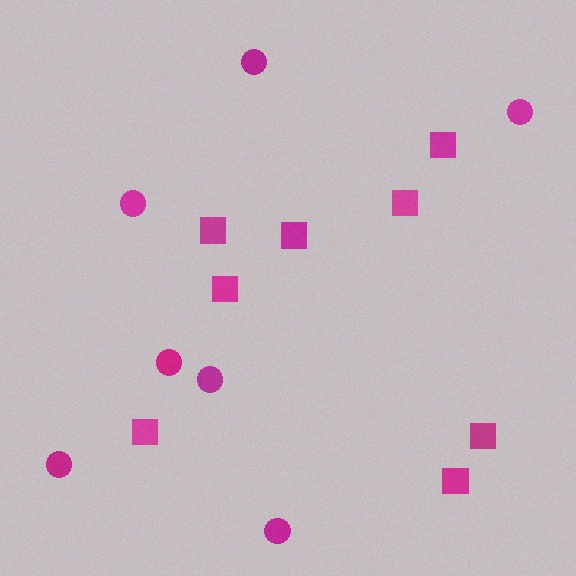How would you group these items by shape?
There are 2 groups: one group of circles (7) and one group of squares (8).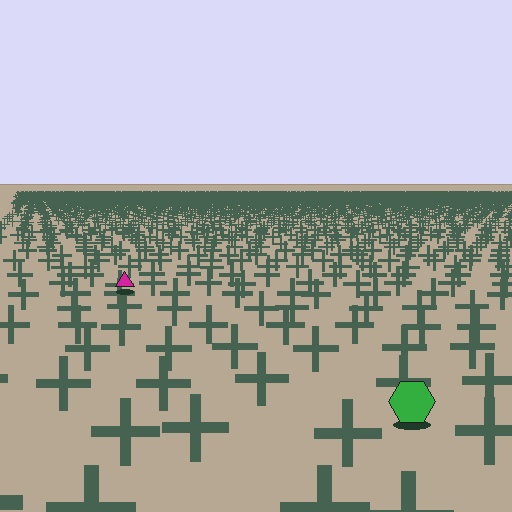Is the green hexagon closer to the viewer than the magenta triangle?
Yes. The green hexagon is closer — you can tell from the texture gradient: the ground texture is coarser near it.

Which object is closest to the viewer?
The green hexagon is closest. The texture marks near it are larger and more spread out.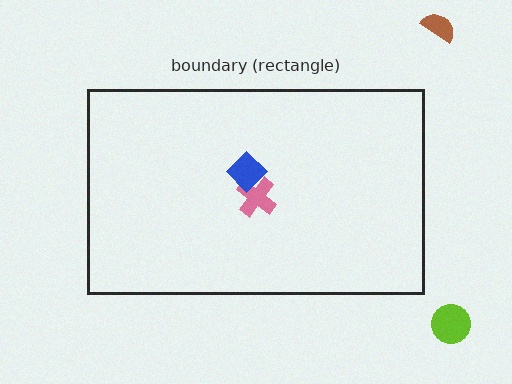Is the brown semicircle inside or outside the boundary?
Outside.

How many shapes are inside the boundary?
2 inside, 2 outside.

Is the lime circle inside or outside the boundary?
Outside.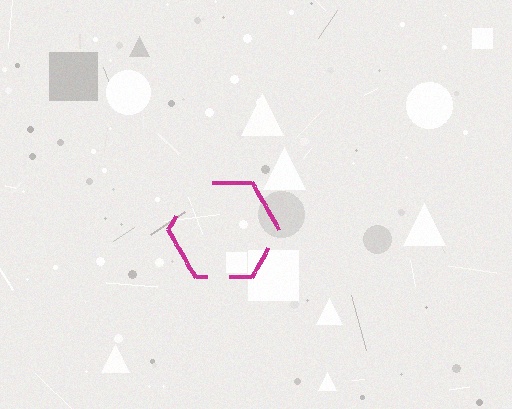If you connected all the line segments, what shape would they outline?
They would outline a hexagon.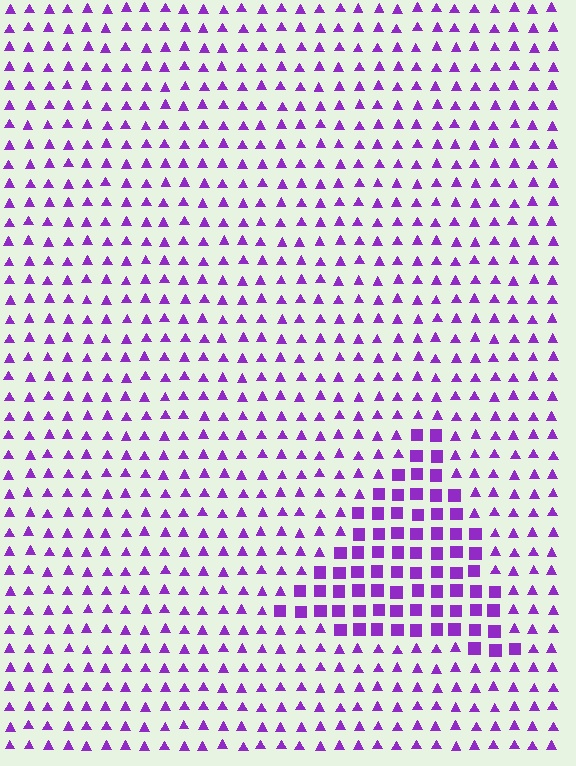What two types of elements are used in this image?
The image uses squares inside the triangle region and triangles outside it.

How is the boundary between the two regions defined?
The boundary is defined by a change in element shape: squares inside vs. triangles outside. All elements share the same color and spacing.